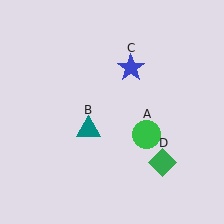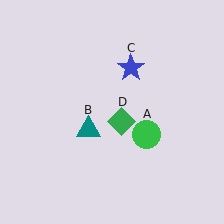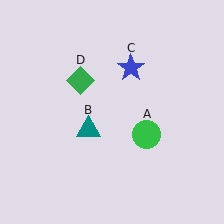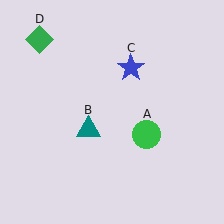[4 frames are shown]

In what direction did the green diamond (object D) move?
The green diamond (object D) moved up and to the left.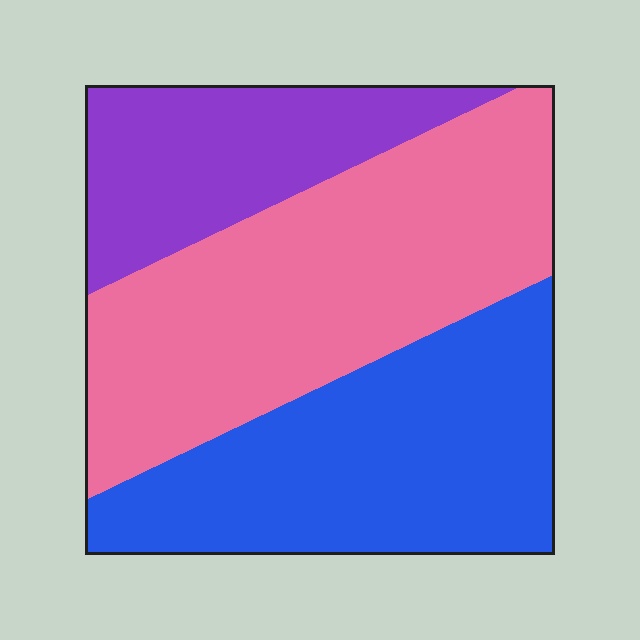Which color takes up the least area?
Purple, at roughly 20%.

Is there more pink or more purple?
Pink.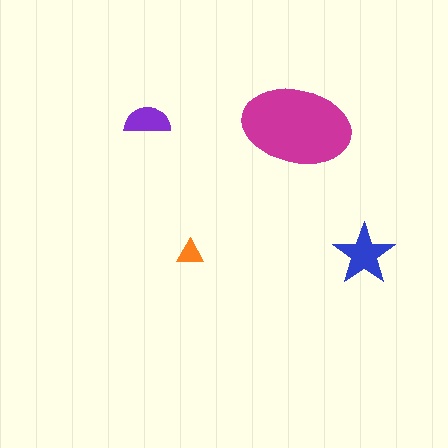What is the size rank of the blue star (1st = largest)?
2nd.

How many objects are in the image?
There are 4 objects in the image.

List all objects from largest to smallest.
The magenta ellipse, the blue star, the purple semicircle, the orange triangle.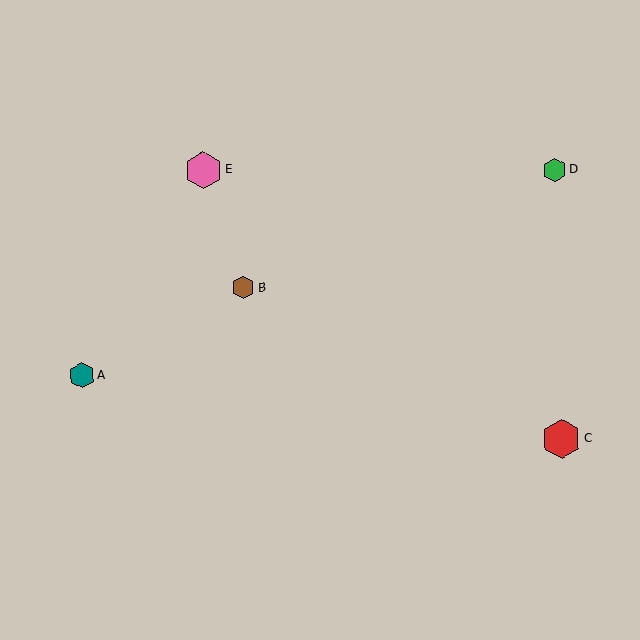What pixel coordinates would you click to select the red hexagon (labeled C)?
Click at (561, 439) to select the red hexagon C.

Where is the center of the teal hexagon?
The center of the teal hexagon is at (82, 375).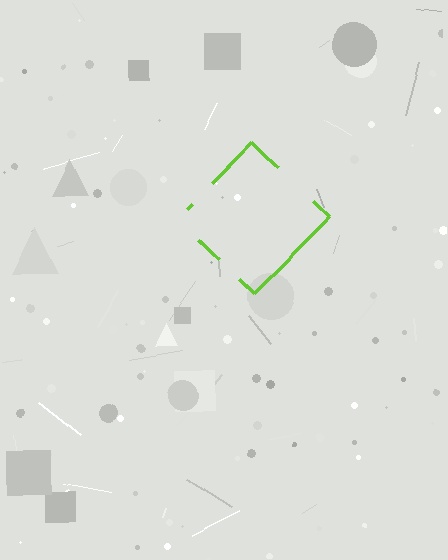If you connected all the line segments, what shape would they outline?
They would outline a diamond.